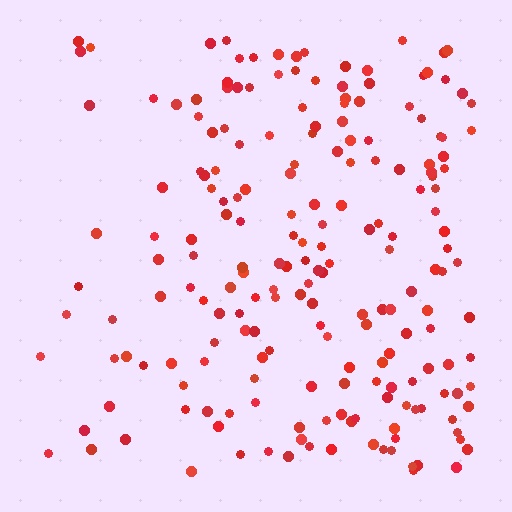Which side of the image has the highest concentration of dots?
The right.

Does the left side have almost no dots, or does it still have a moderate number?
Still a moderate number, just noticeably fewer than the right.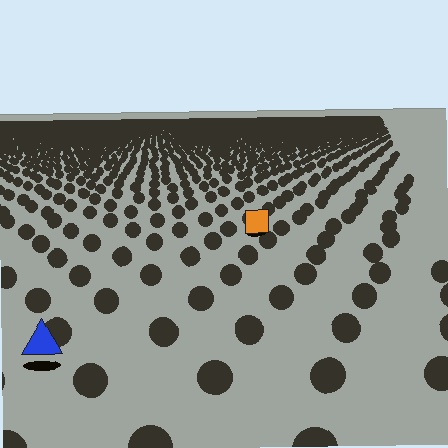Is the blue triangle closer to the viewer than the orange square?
Yes. The blue triangle is closer — you can tell from the texture gradient: the ground texture is coarser near it.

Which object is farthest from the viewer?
The orange square is farthest from the viewer. It appears smaller and the ground texture around it is denser.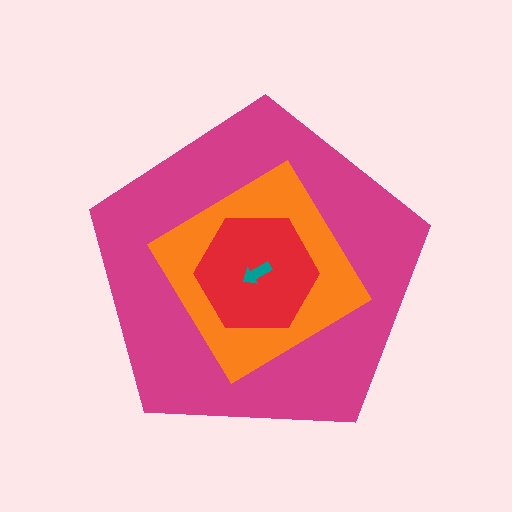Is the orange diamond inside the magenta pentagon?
Yes.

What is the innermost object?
The teal arrow.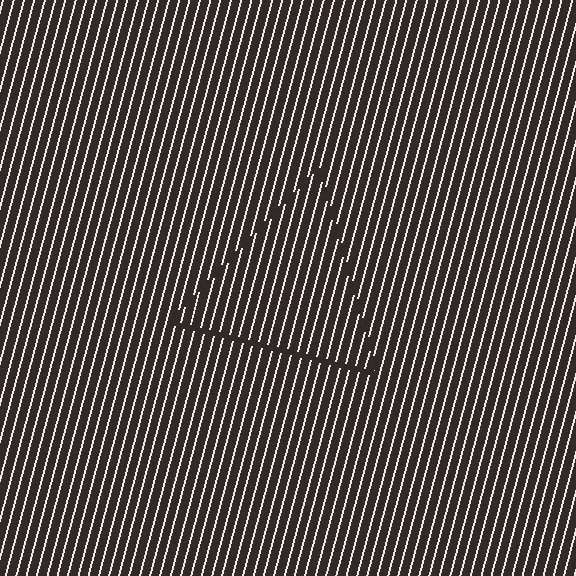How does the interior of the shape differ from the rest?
The interior of the shape contains the same grating, shifted by half a period — the contour is defined by the phase discontinuity where line-ends from the inner and outer gratings abut.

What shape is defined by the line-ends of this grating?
An illusory triangle. The interior of the shape contains the same grating, shifted by half a period — the contour is defined by the phase discontinuity where line-ends from the inner and outer gratings abut.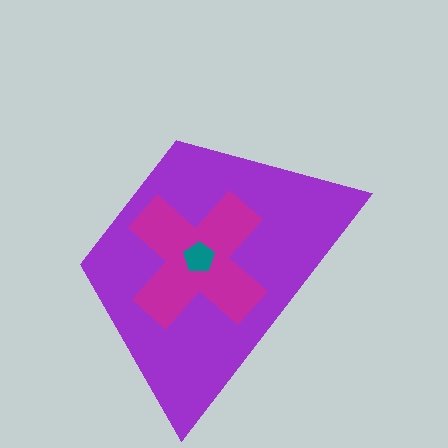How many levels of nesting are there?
3.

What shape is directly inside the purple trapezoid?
The magenta cross.